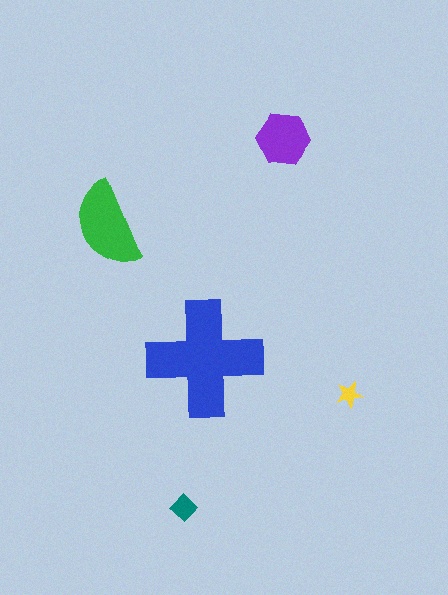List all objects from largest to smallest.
The blue cross, the green semicircle, the purple hexagon, the teal diamond, the yellow star.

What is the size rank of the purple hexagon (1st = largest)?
3rd.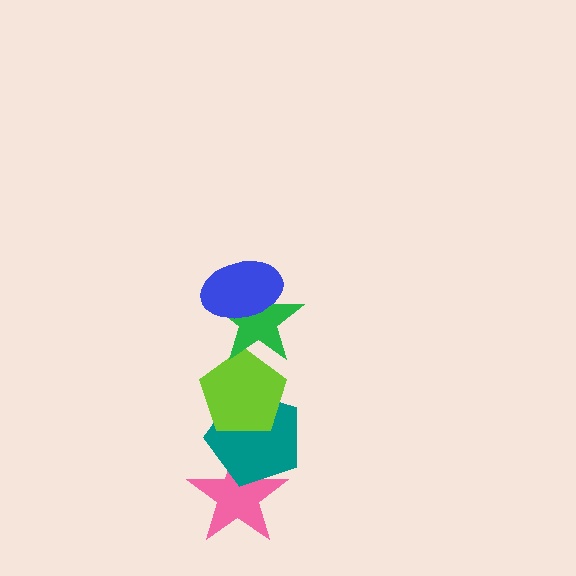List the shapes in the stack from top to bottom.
From top to bottom: the blue ellipse, the green star, the lime pentagon, the teal pentagon, the pink star.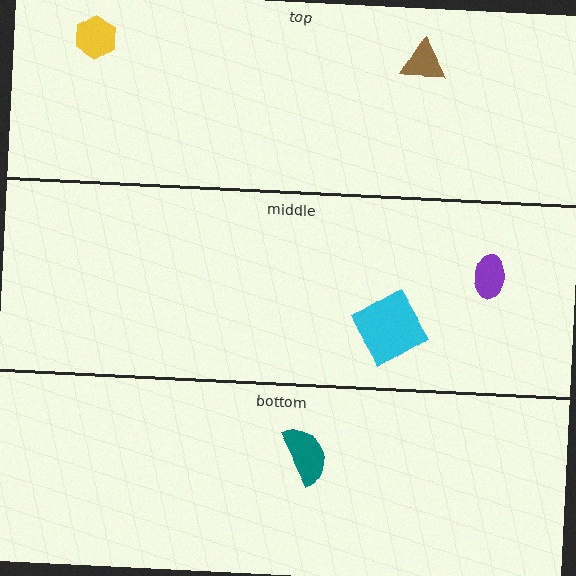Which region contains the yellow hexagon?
The top region.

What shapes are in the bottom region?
The teal semicircle.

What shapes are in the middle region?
The purple ellipse, the cyan diamond.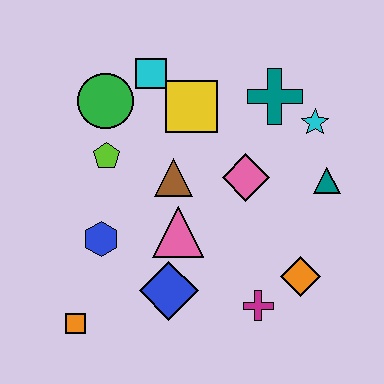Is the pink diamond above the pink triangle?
Yes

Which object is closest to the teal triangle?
The cyan star is closest to the teal triangle.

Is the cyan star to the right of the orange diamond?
Yes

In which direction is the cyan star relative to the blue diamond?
The cyan star is above the blue diamond.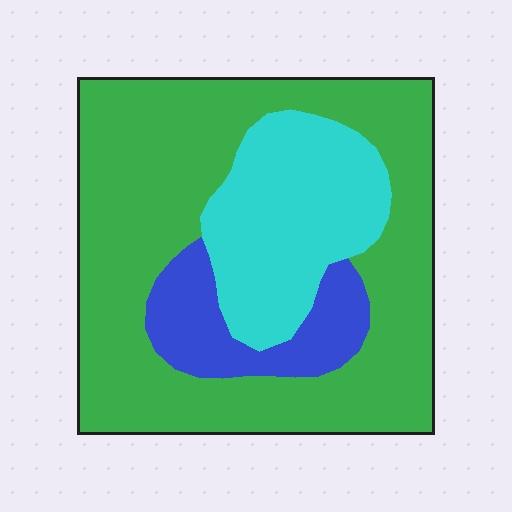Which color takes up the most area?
Green, at roughly 65%.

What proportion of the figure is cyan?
Cyan takes up between a sixth and a third of the figure.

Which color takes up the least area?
Blue, at roughly 15%.